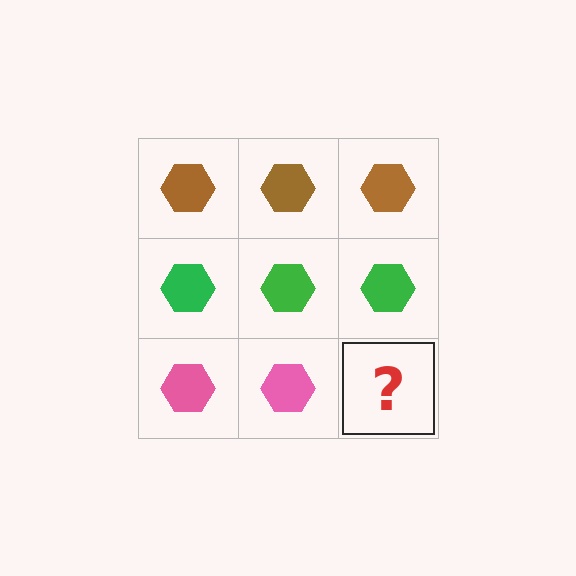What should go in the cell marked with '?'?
The missing cell should contain a pink hexagon.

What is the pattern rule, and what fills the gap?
The rule is that each row has a consistent color. The gap should be filled with a pink hexagon.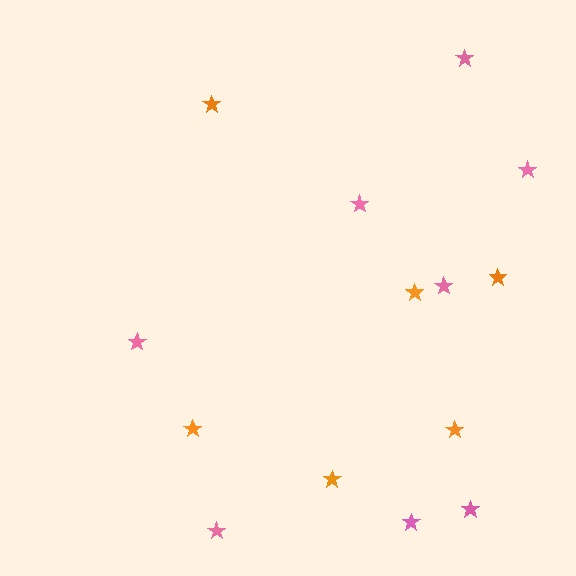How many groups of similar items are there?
There are 2 groups: one group of pink stars (8) and one group of orange stars (6).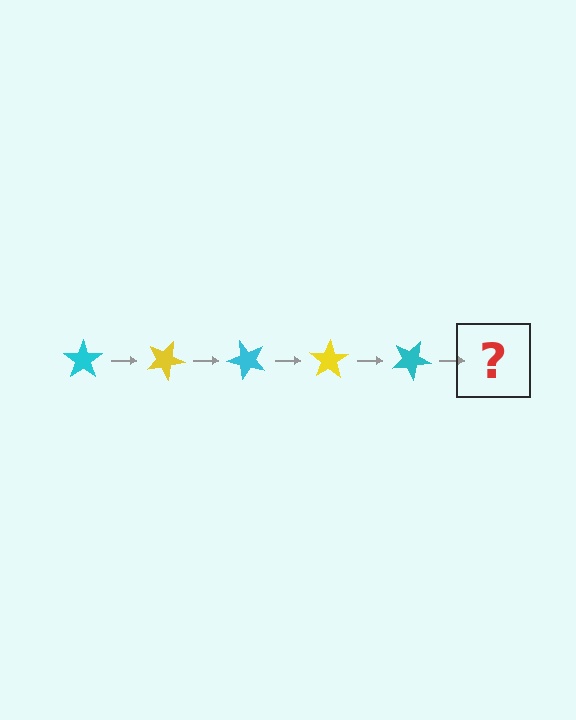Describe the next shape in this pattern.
It should be a yellow star, rotated 125 degrees from the start.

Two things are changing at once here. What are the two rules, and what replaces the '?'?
The two rules are that it rotates 25 degrees each step and the color cycles through cyan and yellow. The '?' should be a yellow star, rotated 125 degrees from the start.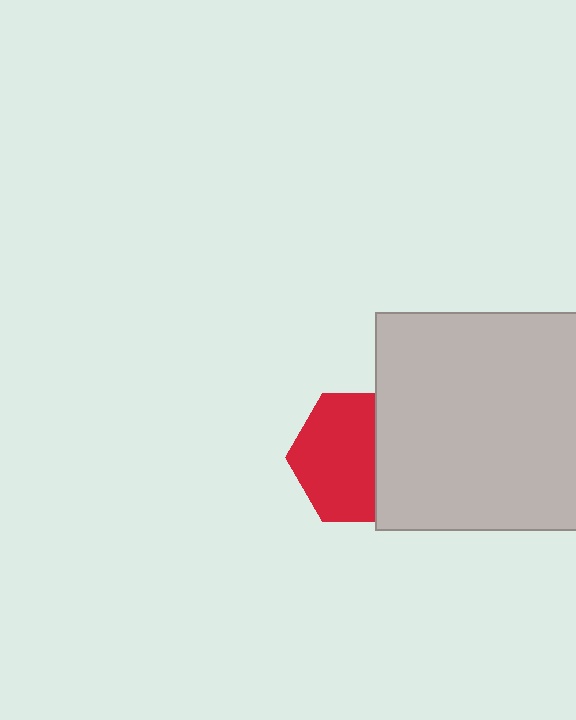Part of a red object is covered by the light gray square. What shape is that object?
It is a hexagon.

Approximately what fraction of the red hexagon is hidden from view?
Roughly 36% of the red hexagon is hidden behind the light gray square.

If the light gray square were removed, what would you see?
You would see the complete red hexagon.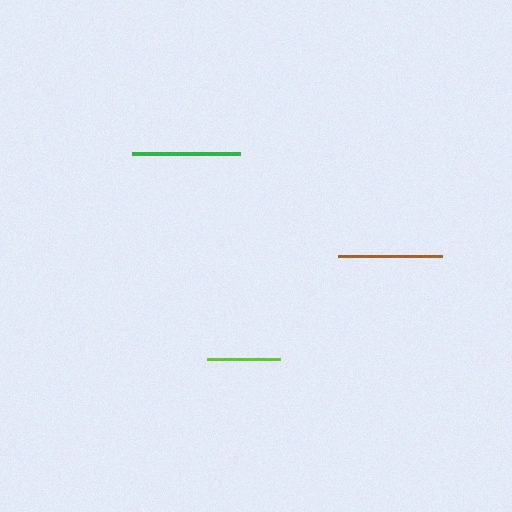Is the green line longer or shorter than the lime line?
The green line is longer than the lime line.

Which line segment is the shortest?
The lime line is the shortest at approximately 73 pixels.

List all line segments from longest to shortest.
From longest to shortest: green, brown, lime.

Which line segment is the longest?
The green line is the longest at approximately 109 pixels.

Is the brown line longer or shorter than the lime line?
The brown line is longer than the lime line.